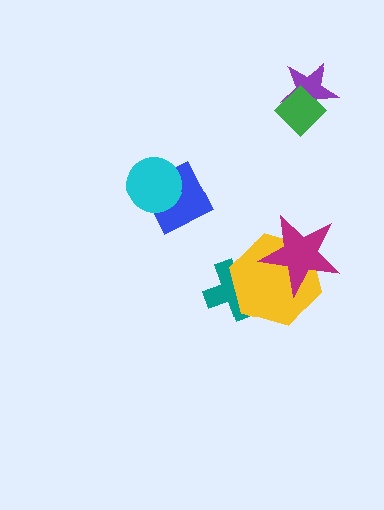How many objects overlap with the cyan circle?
1 object overlaps with the cyan circle.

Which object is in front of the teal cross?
The yellow hexagon is in front of the teal cross.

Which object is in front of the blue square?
The cyan circle is in front of the blue square.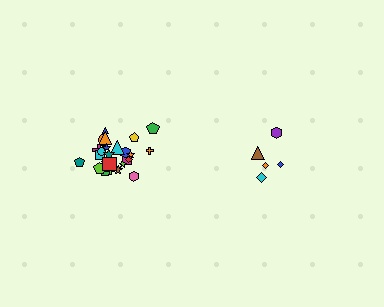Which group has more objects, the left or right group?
The left group.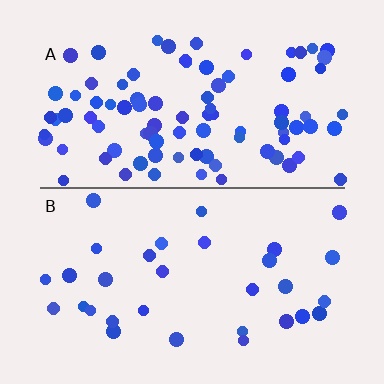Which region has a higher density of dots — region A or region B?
A (the top).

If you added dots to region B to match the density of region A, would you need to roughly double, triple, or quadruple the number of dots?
Approximately triple.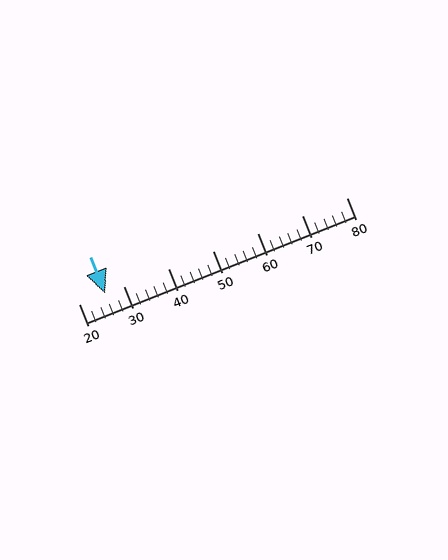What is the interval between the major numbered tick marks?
The major tick marks are spaced 10 units apart.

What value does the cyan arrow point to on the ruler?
The cyan arrow points to approximately 26.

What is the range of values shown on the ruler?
The ruler shows values from 20 to 80.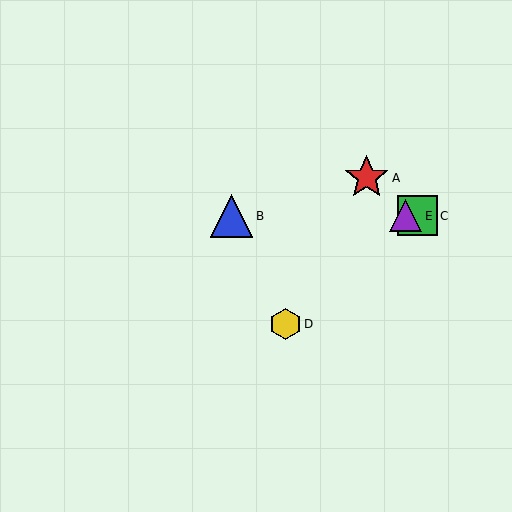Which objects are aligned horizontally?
Objects B, C, E are aligned horizontally.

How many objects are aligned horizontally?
3 objects (B, C, E) are aligned horizontally.